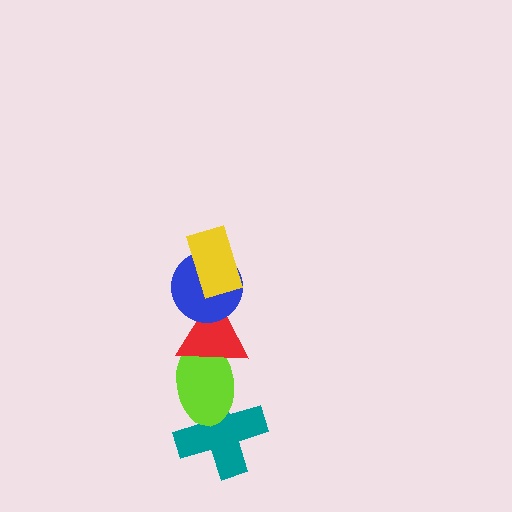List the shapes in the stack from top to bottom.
From top to bottom: the yellow rectangle, the blue circle, the red triangle, the lime ellipse, the teal cross.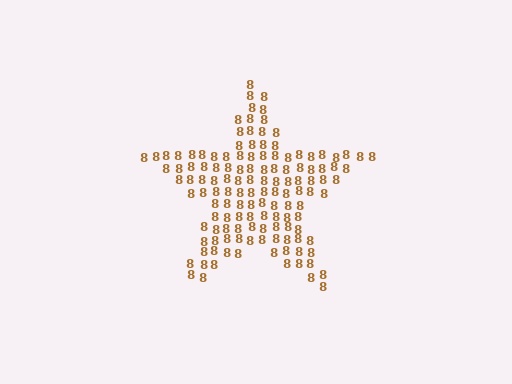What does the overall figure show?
The overall figure shows a star.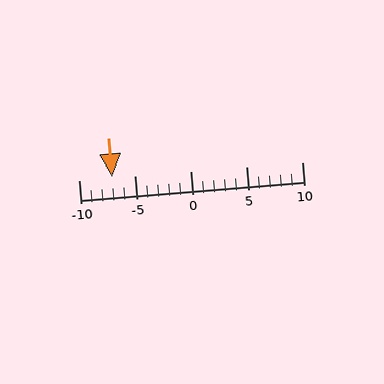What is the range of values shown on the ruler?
The ruler shows values from -10 to 10.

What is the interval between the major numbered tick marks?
The major tick marks are spaced 5 units apart.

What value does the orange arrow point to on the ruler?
The orange arrow points to approximately -7.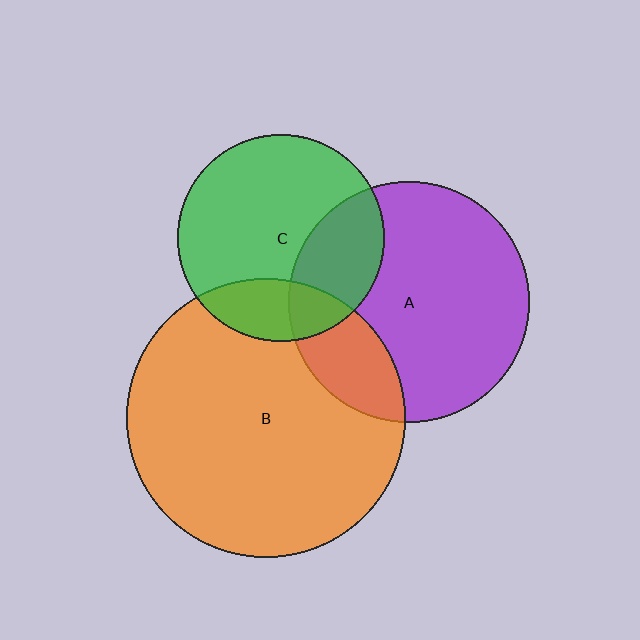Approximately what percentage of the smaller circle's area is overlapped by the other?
Approximately 20%.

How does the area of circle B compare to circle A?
Approximately 1.3 times.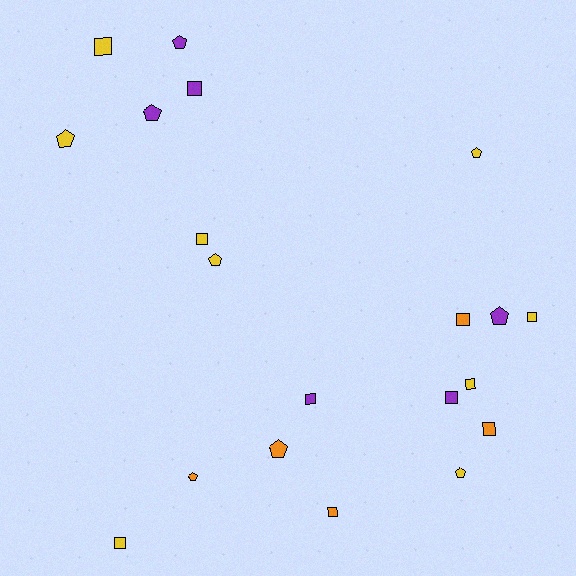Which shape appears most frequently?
Square, with 11 objects.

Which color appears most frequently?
Yellow, with 9 objects.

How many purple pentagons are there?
There are 3 purple pentagons.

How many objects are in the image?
There are 20 objects.